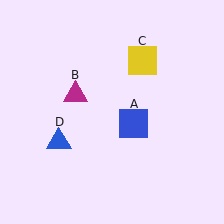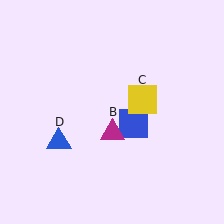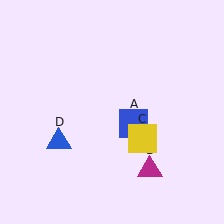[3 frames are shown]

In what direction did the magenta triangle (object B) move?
The magenta triangle (object B) moved down and to the right.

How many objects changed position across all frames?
2 objects changed position: magenta triangle (object B), yellow square (object C).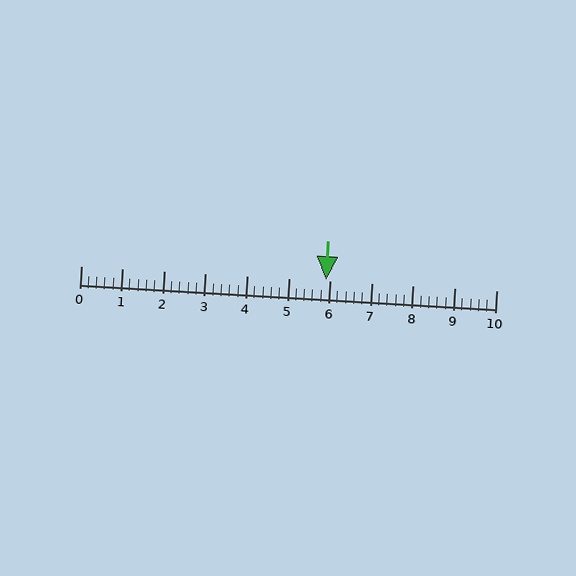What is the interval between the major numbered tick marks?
The major tick marks are spaced 1 units apart.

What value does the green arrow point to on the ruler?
The green arrow points to approximately 5.9.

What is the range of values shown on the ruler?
The ruler shows values from 0 to 10.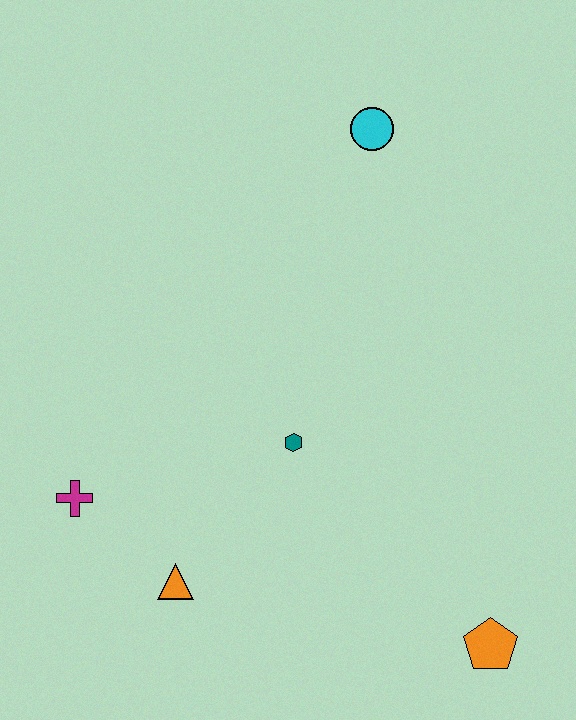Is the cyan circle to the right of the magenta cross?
Yes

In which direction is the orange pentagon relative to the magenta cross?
The orange pentagon is to the right of the magenta cross.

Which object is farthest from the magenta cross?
The cyan circle is farthest from the magenta cross.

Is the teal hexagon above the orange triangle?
Yes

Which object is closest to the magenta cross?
The orange triangle is closest to the magenta cross.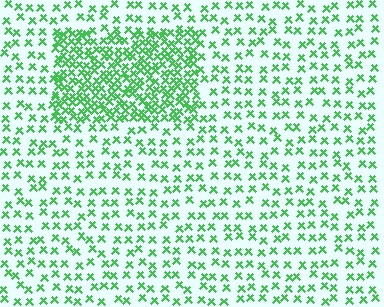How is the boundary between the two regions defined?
The boundary is defined by a change in element density (approximately 2.6x ratio). All elements are the same color, size, and shape.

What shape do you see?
I see a rectangle.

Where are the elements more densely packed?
The elements are more densely packed inside the rectangle boundary.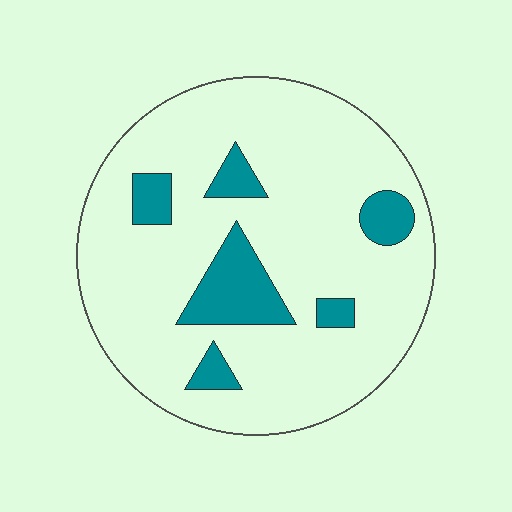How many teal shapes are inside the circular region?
6.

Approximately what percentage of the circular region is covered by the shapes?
Approximately 15%.